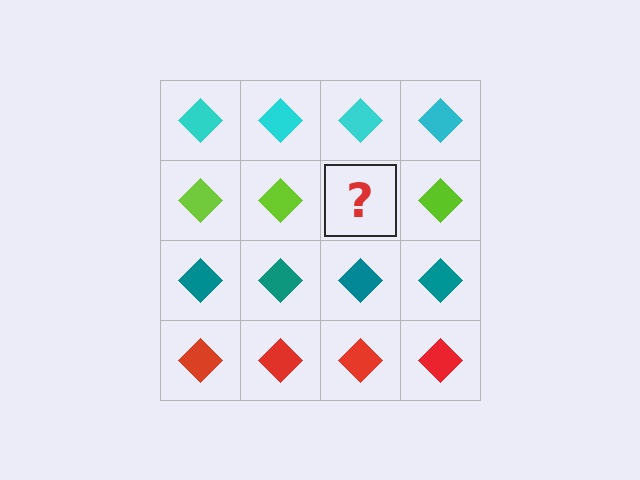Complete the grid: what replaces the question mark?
The question mark should be replaced with a lime diamond.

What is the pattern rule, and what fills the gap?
The rule is that each row has a consistent color. The gap should be filled with a lime diamond.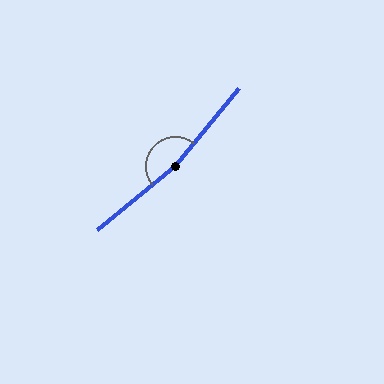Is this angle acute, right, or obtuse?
It is obtuse.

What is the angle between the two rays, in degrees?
Approximately 169 degrees.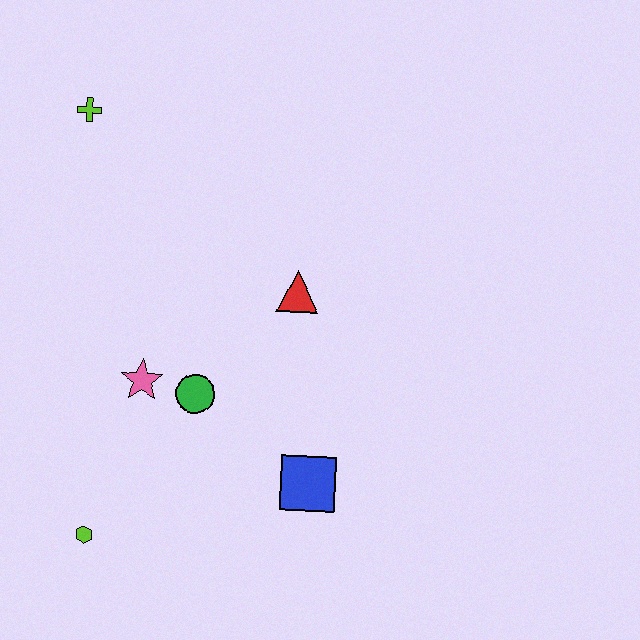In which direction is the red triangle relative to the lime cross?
The red triangle is to the right of the lime cross.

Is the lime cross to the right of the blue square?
No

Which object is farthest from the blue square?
The lime cross is farthest from the blue square.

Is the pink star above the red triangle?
No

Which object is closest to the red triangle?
The green circle is closest to the red triangle.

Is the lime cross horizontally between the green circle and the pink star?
No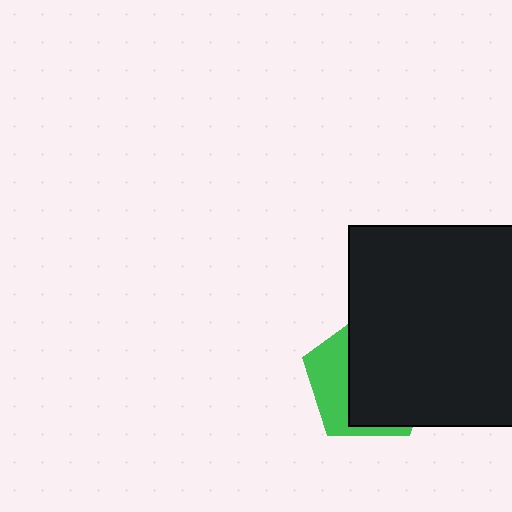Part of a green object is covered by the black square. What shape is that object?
It is a pentagon.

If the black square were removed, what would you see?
You would see the complete green pentagon.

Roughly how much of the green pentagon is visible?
A small part of it is visible (roughly 33%).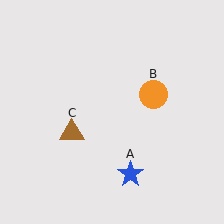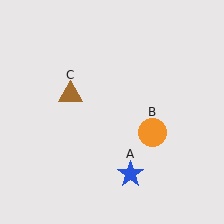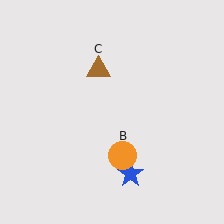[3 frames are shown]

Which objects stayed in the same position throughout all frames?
Blue star (object A) remained stationary.